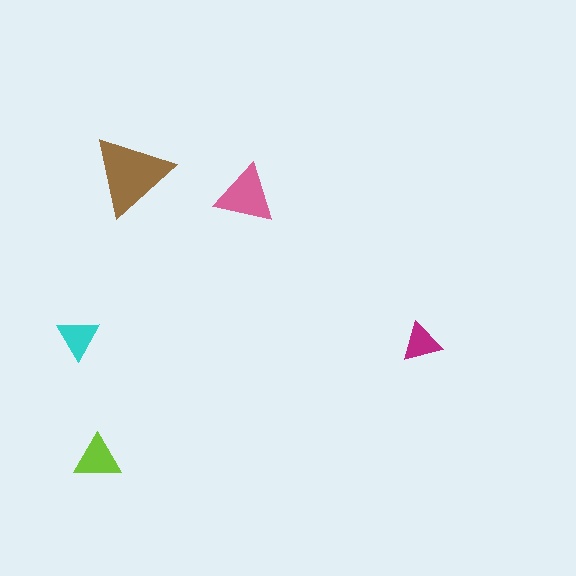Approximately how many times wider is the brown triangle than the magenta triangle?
About 2 times wider.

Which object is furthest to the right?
The magenta triangle is rightmost.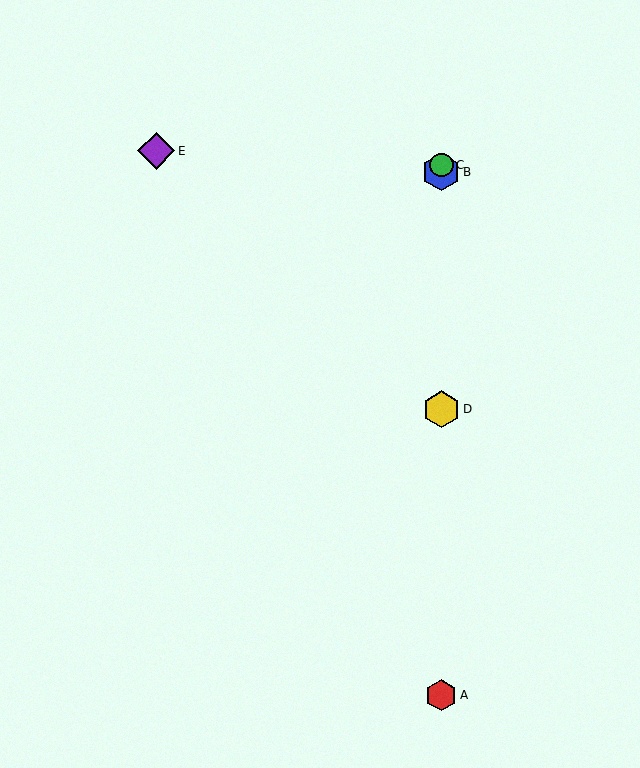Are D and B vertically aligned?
Yes, both are at x≈441.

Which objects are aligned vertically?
Objects A, B, C, D are aligned vertically.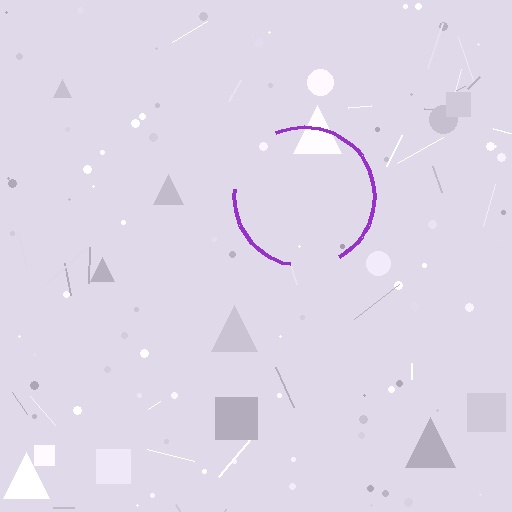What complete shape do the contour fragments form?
The contour fragments form a circle.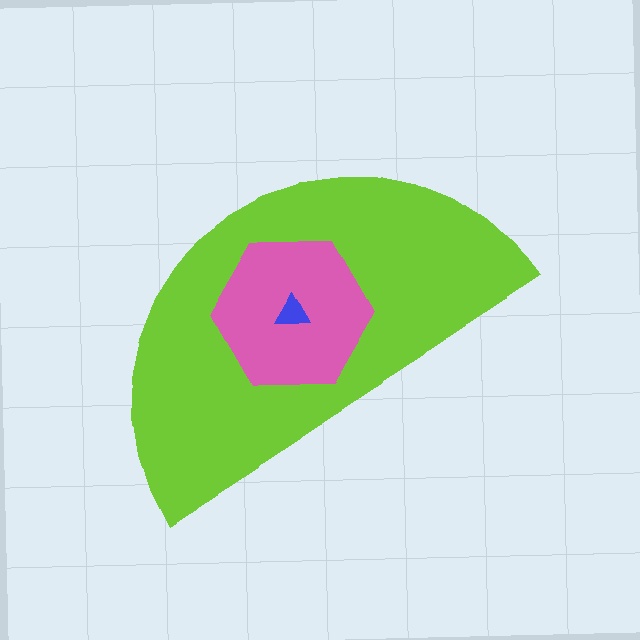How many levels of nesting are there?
3.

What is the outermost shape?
The lime semicircle.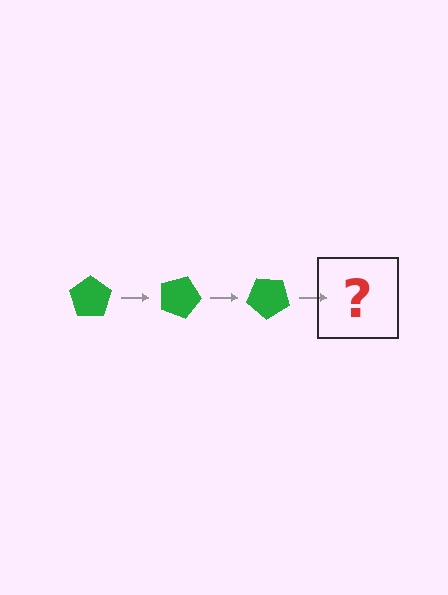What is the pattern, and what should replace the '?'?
The pattern is that the pentagon rotates 20 degrees each step. The '?' should be a green pentagon rotated 60 degrees.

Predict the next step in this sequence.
The next step is a green pentagon rotated 60 degrees.